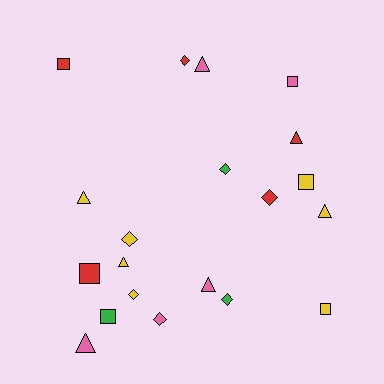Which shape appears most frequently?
Triangle, with 7 objects.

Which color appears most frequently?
Yellow, with 7 objects.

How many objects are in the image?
There are 20 objects.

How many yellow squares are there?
There are 2 yellow squares.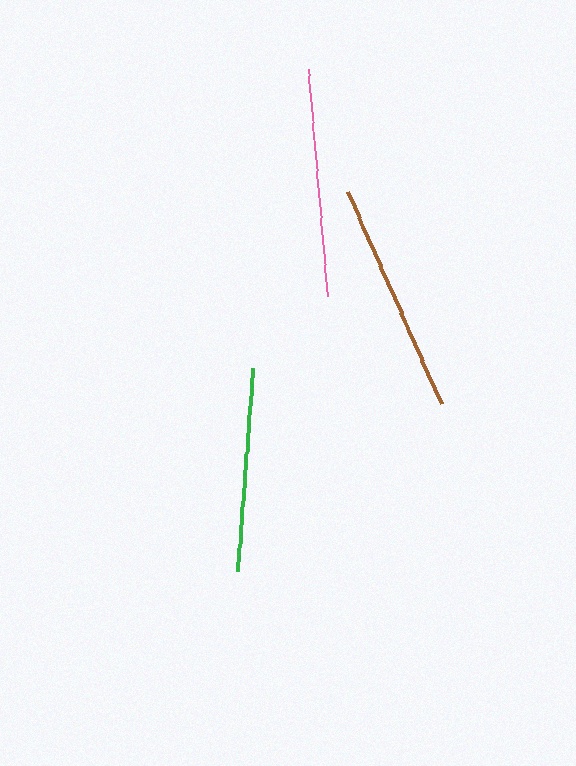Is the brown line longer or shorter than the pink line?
The brown line is longer than the pink line.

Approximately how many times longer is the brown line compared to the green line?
The brown line is approximately 1.1 times the length of the green line.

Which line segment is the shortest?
The green line is the shortest at approximately 203 pixels.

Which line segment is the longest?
The brown line is the longest at approximately 232 pixels.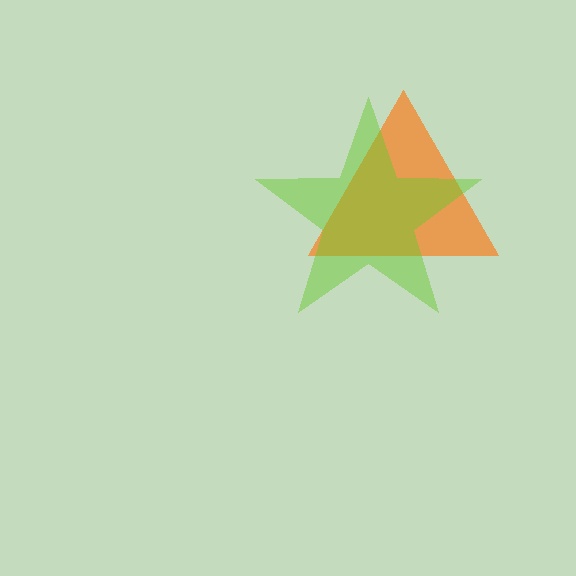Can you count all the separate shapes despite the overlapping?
Yes, there are 2 separate shapes.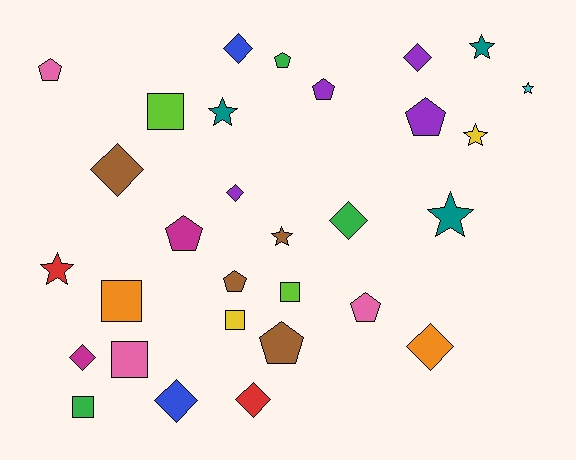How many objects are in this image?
There are 30 objects.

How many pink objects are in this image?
There are 3 pink objects.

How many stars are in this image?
There are 7 stars.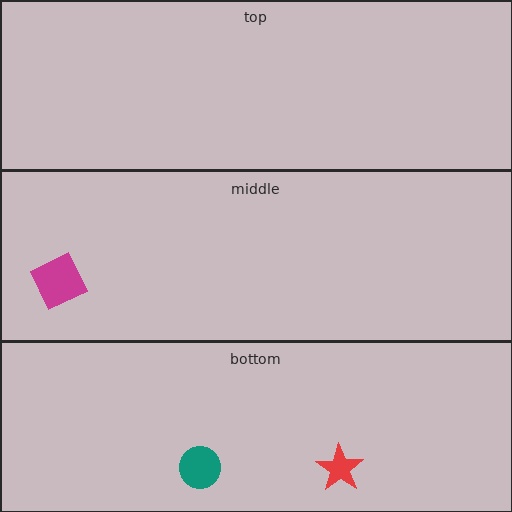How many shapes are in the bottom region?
2.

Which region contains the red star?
The bottom region.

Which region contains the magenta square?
The middle region.